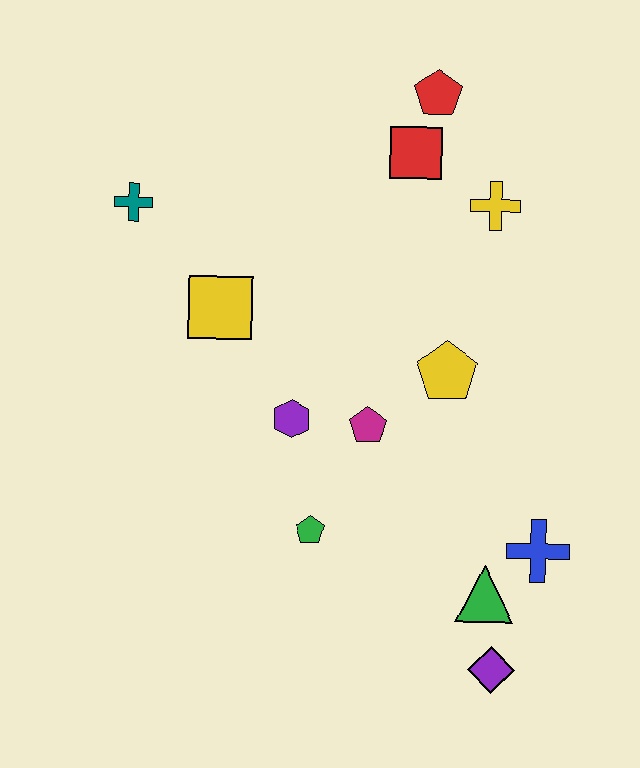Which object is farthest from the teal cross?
The purple diamond is farthest from the teal cross.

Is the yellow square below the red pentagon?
Yes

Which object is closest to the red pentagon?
The red square is closest to the red pentagon.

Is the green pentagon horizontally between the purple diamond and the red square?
No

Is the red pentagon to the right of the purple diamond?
No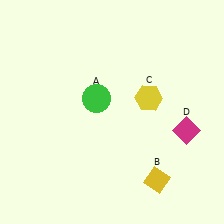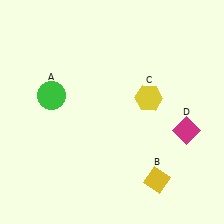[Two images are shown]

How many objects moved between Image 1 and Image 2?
1 object moved between the two images.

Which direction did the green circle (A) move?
The green circle (A) moved left.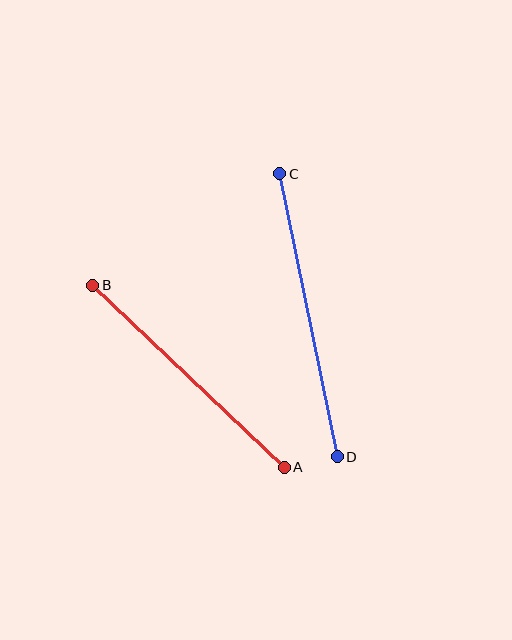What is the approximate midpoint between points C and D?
The midpoint is at approximately (309, 315) pixels.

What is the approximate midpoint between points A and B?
The midpoint is at approximately (188, 376) pixels.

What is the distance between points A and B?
The distance is approximately 264 pixels.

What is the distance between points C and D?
The distance is approximately 289 pixels.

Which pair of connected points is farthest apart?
Points C and D are farthest apart.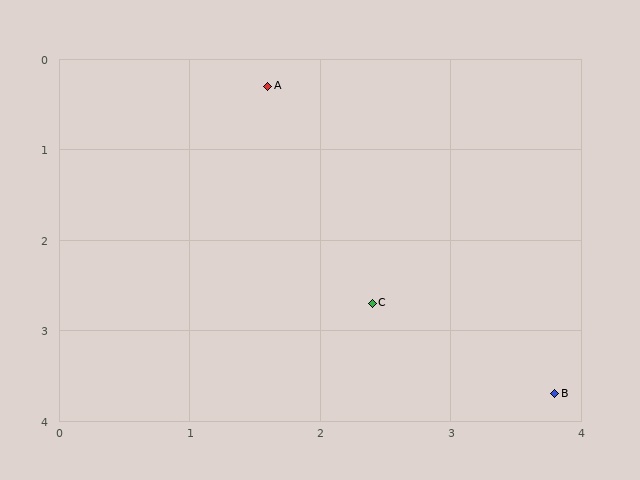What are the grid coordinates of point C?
Point C is at approximately (2.4, 2.7).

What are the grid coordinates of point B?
Point B is at approximately (3.8, 3.7).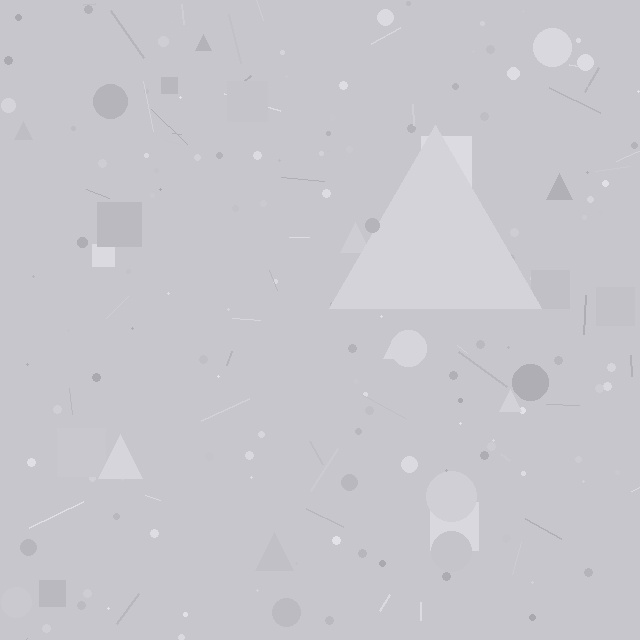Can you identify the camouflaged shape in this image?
The camouflaged shape is a triangle.